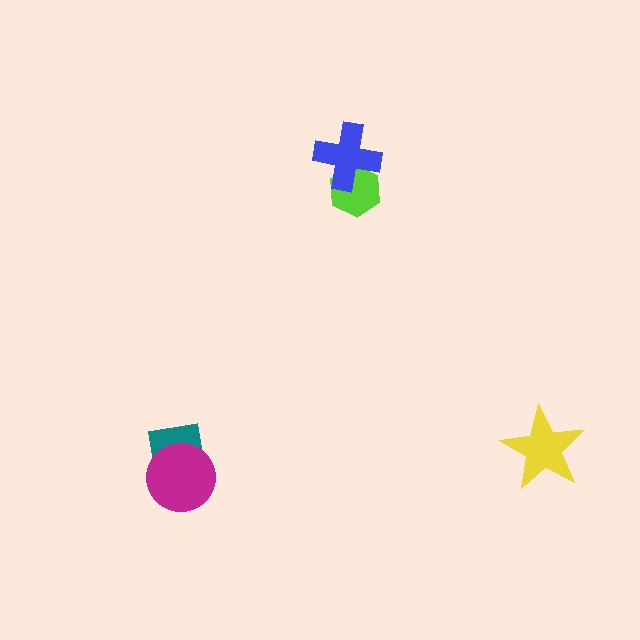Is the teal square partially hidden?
Yes, it is partially covered by another shape.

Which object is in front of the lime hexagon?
The blue cross is in front of the lime hexagon.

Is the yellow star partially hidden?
No, no other shape covers it.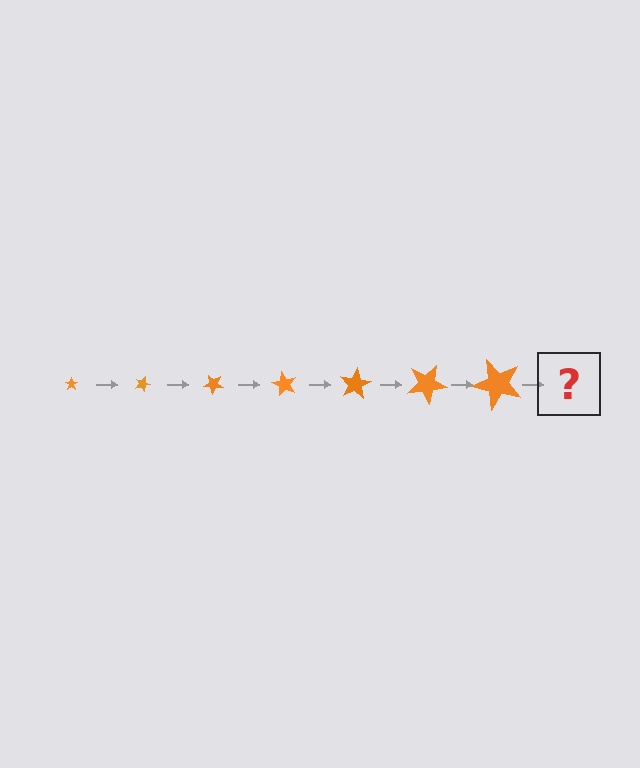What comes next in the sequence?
The next element should be a star, larger than the previous one and rotated 140 degrees from the start.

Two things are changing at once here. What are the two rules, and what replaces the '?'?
The two rules are that the star grows larger each step and it rotates 20 degrees each step. The '?' should be a star, larger than the previous one and rotated 140 degrees from the start.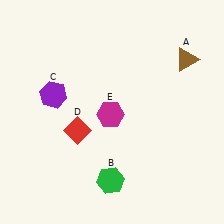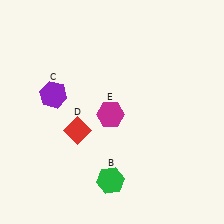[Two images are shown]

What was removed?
The brown triangle (A) was removed in Image 2.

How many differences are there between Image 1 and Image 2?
There is 1 difference between the two images.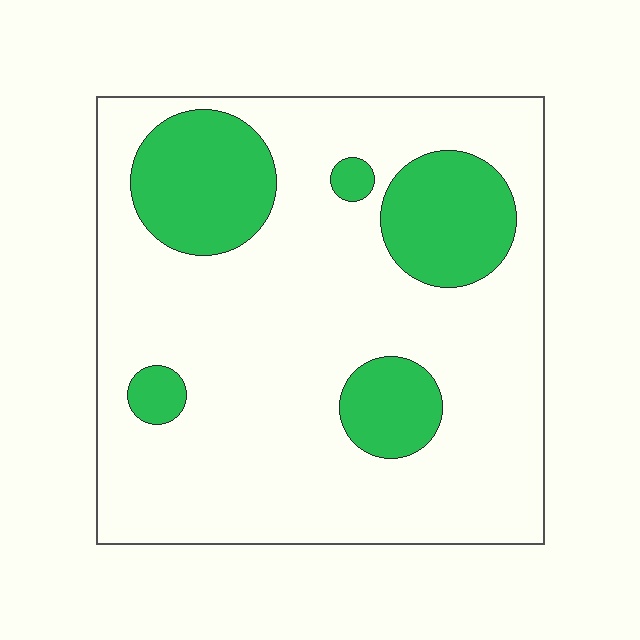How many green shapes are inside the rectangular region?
5.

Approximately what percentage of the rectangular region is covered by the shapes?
Approximately 20%.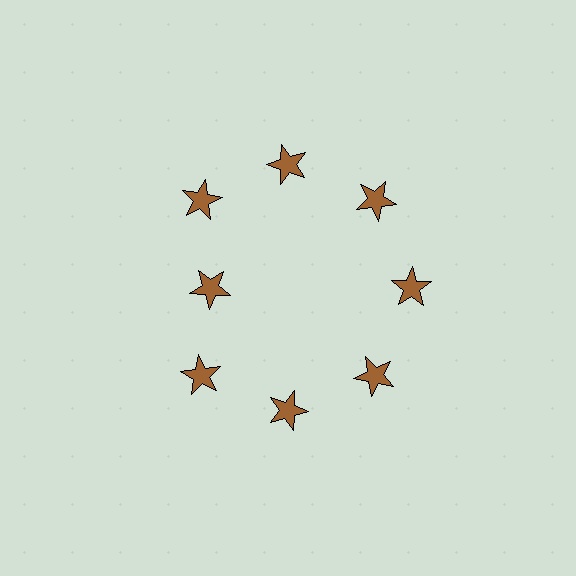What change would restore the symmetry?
The symmetry would be restored by moving it outward, back onto the ring so that all 8 stars sit at equal angles and equal distance from the center.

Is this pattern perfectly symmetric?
No. The 8 brown stars are arranged in a ring, but one element near the 9 o'clock position is pulled inward toward the center, breaking the 8-fold rotational symmetry.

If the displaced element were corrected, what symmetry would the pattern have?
It would have 8-fold rotational symmetry — the pattern would map onto itself every 45 degrees.